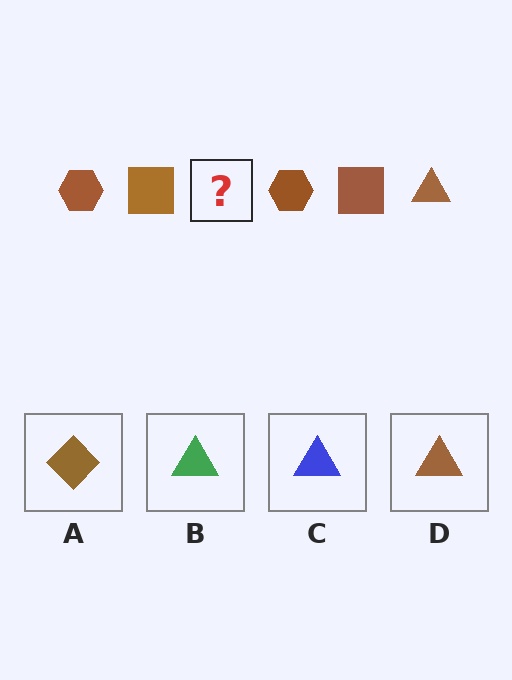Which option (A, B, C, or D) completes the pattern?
D.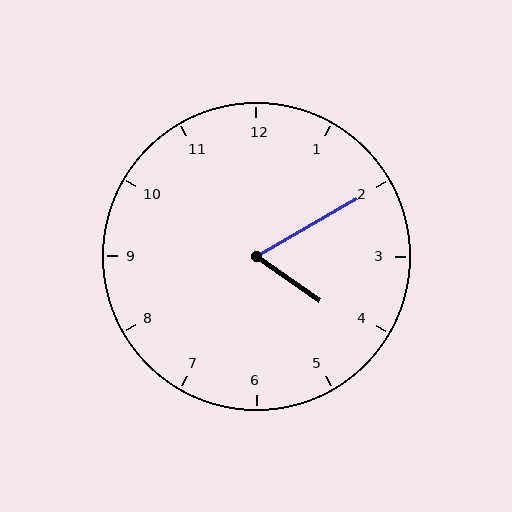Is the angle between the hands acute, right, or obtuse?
It is acute.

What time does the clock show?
4:10.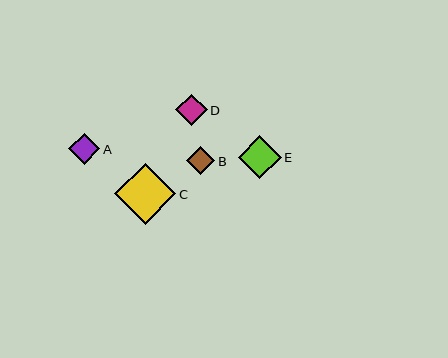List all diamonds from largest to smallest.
From largest to smallest: C, E, D, A, B.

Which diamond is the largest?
Diamond C is the largest with a size of approximately 61 pixels.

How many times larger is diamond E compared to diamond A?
Diamond E is approximately 1.4 times the size of diamond A.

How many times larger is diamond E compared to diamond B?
Diamond E is approximately 1.5 times the size of diamond B.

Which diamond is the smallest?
Diamond B is the smallest with a size of approximately 28 pixels.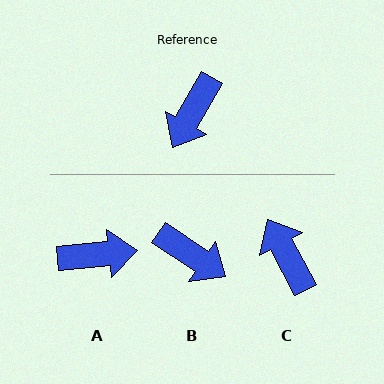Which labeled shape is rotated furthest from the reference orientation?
A, about 126 degrees away.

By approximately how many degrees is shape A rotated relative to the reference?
Approximately 126 degrees counter-clockwise.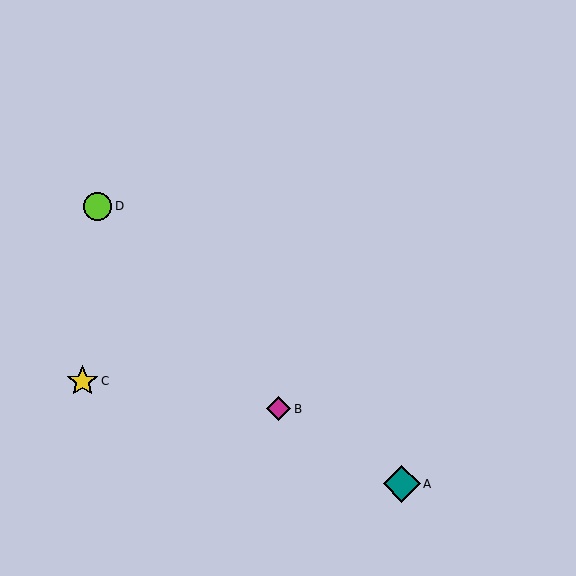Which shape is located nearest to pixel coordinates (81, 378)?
The yellow star (labeled C) at (82, 381) is nearest to that location.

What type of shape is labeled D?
Shape D is a lime circle.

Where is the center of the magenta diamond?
The center of the magenta diamond is at (279, 409).